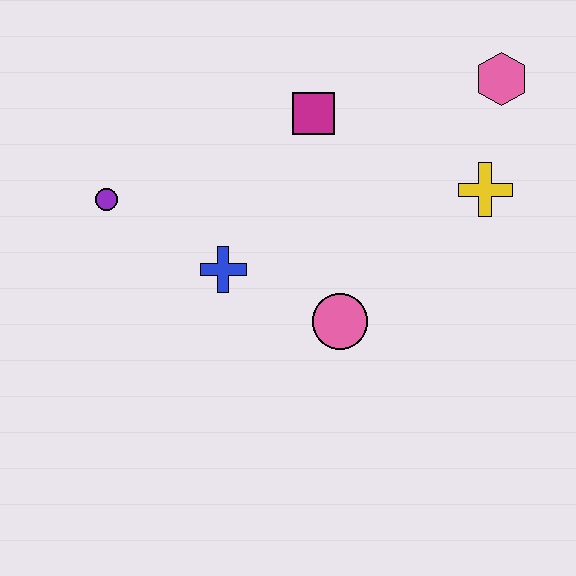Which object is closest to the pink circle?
The blue cross is closest to the pink circle.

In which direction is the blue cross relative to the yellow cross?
The blue cross is to the left of the yellow cross.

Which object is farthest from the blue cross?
The pink hexagon is farthest from the blue cross.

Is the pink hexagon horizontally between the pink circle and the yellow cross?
No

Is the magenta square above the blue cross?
Yes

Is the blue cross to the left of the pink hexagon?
Yes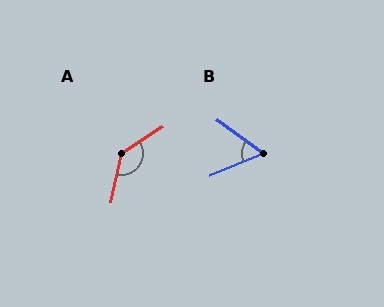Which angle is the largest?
A, at approximately 135 degrees.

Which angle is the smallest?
B, at approximately 59 degrees.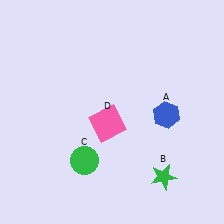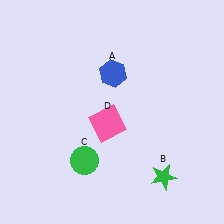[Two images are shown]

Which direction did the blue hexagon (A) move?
The blue hexagon (A) moved left.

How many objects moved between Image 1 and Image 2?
1 object moved between the two images.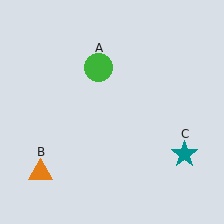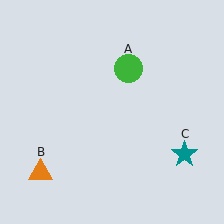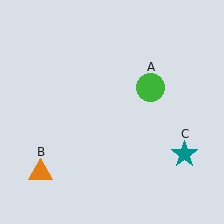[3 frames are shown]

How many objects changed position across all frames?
1 object changed position: green circle (object A).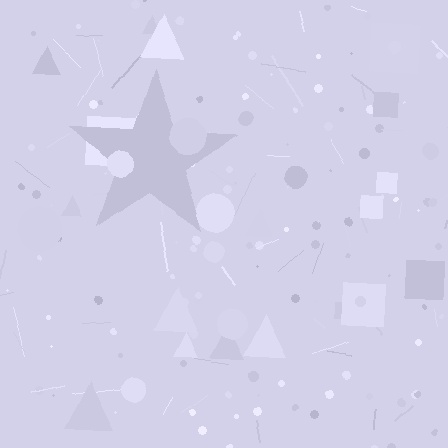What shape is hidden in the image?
A star is hidden in the image.